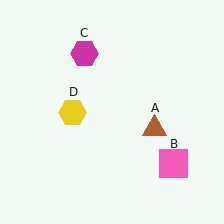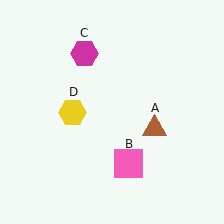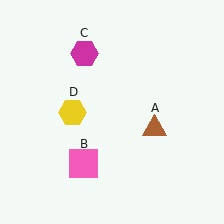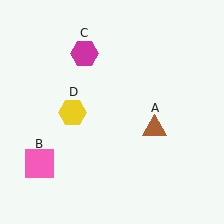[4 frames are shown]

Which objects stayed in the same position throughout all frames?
Brown triangle (object A) and magenta hexagon (object C) and yellow hexagon (object D) remained stationary.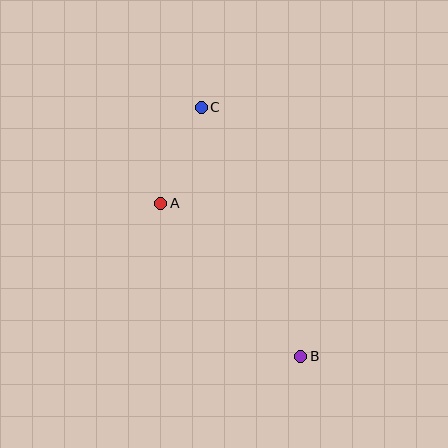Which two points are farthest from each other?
Points B and C are farthest from each other.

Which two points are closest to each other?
Points A and C are closest to each other.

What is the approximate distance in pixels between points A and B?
The distance between A and B is approximately 207 pixels.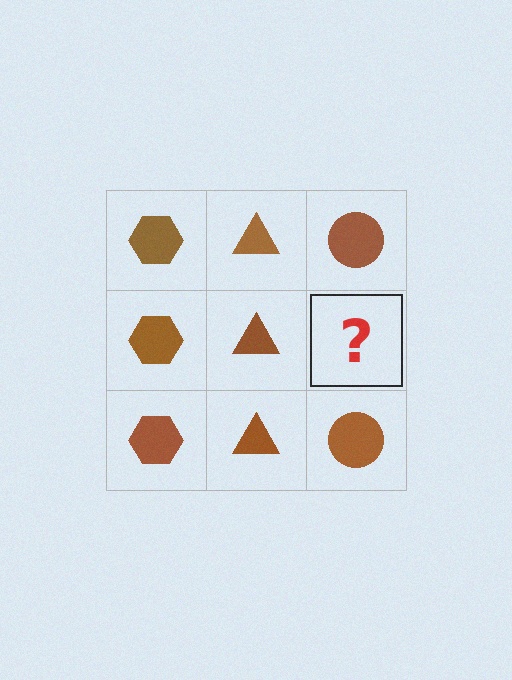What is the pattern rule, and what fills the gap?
The rule is that each column has a consistent shape. The gap should be filled with a brown circle.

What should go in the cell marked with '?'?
The missing cell should contain a brown circle.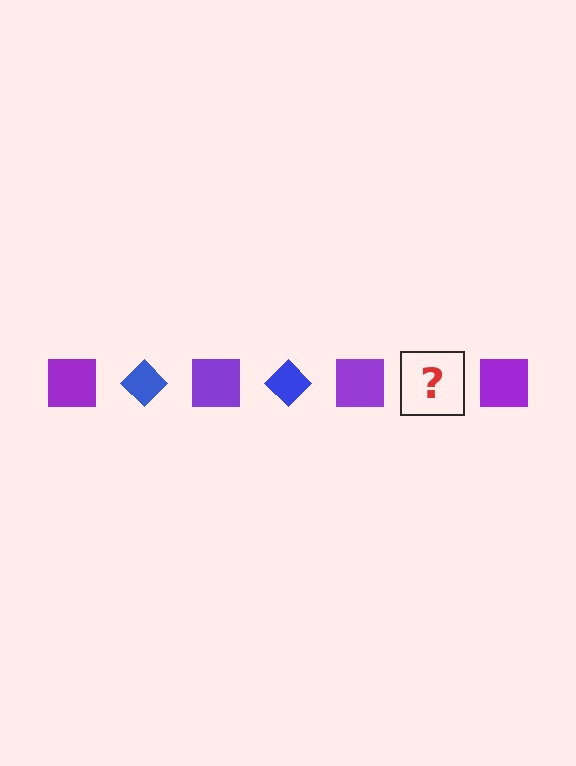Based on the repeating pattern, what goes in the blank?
The blank should be a blue diamond.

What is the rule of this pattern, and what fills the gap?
The rule is that the pattern alternates between purple square and blue diamond. The gap should be filled with a blue diamond.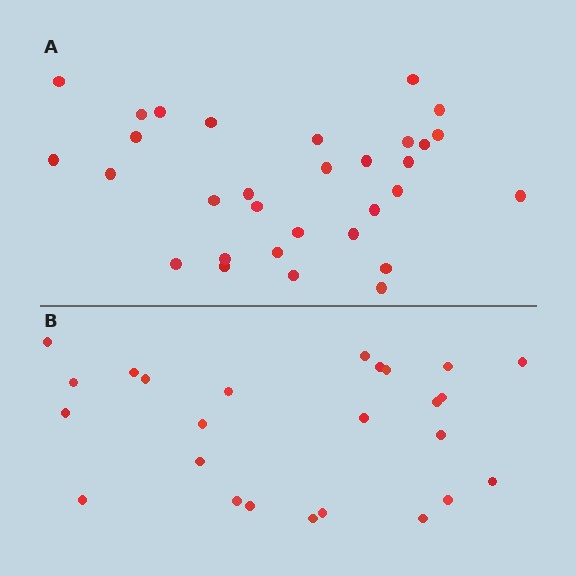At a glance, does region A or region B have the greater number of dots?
Region A (the top region) has more dots.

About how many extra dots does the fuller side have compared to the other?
Region A has about 6 more dots than region B.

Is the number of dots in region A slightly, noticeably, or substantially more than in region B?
Region A has only slightly more — the two regions are fairly close. The ratio is roughly 1.2 to 1.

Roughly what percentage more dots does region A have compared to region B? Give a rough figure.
About 25% more.